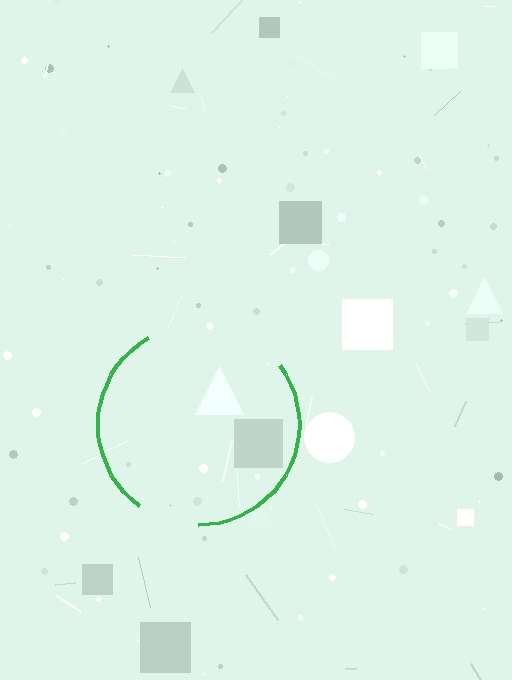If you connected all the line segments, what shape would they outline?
They would outline a circle.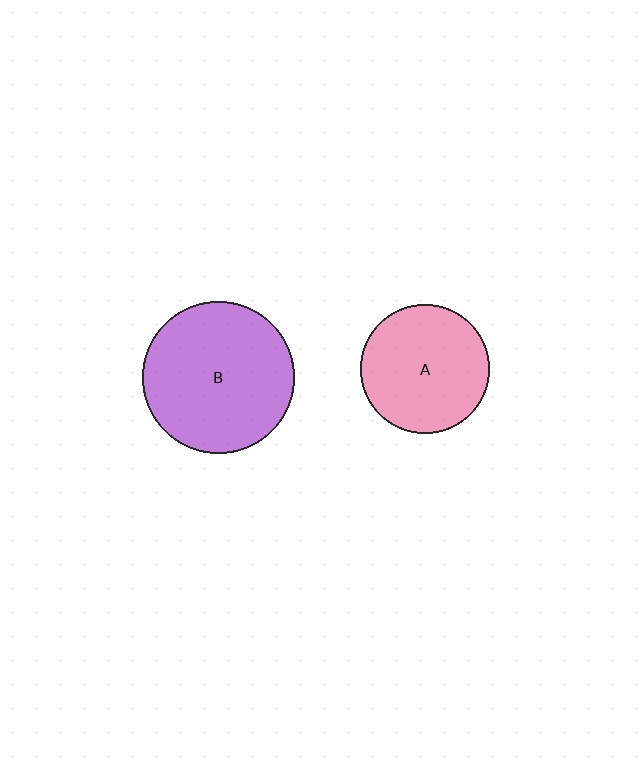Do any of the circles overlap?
No, none of the circles overlap.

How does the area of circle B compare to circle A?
Approximately 1.4 times.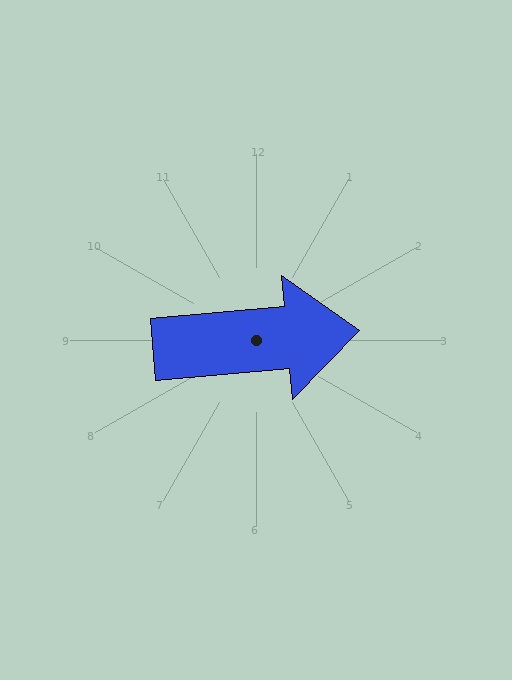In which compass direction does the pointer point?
East.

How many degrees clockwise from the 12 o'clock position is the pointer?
Approximately 85 degrees.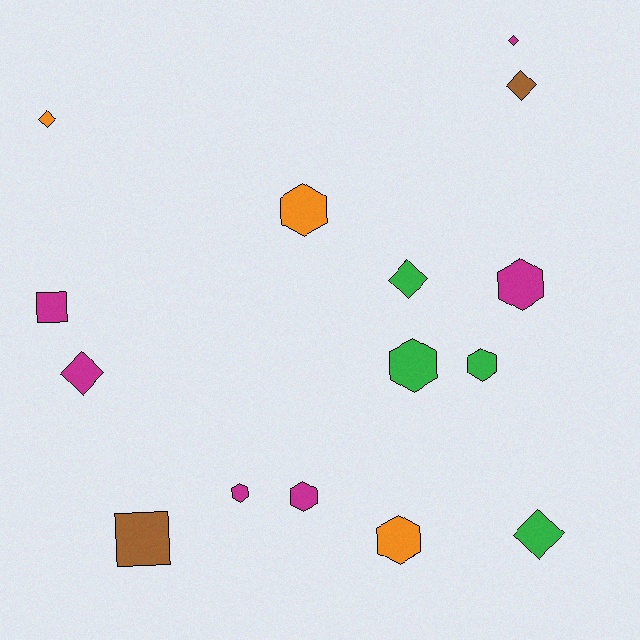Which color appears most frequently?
Magenta, with 6 objects.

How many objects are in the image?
There are 15 objects.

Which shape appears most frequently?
Hexagon, with 7 objects.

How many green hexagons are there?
There are 2 green hexagons.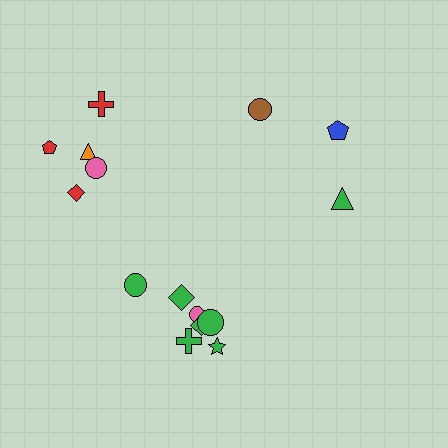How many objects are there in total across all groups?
There are 15 objects.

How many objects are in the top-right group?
There are 3 objects.